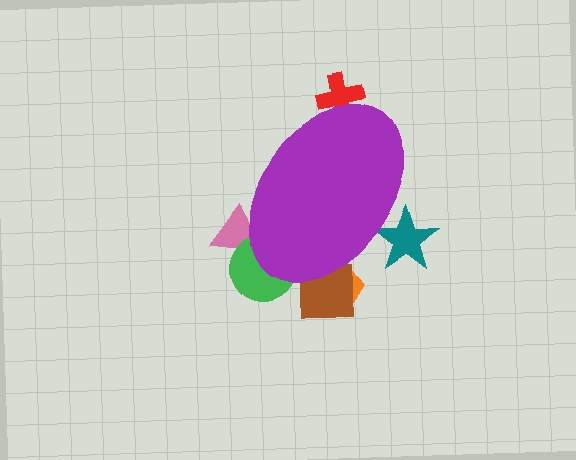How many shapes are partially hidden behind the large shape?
6 shapes are partially hidden.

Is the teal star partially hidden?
Yes, the teal star is partially hidden behind the purple ellipse.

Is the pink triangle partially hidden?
Yes, the pink triangle is partially hidden behind the purple ellipse.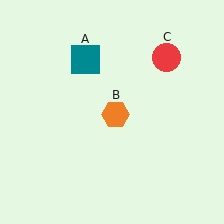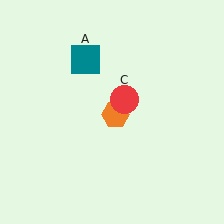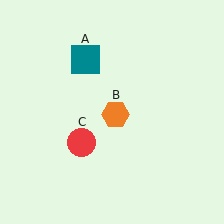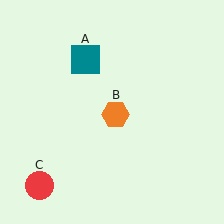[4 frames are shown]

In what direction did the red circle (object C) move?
The red circle (object C) moved down and to the left.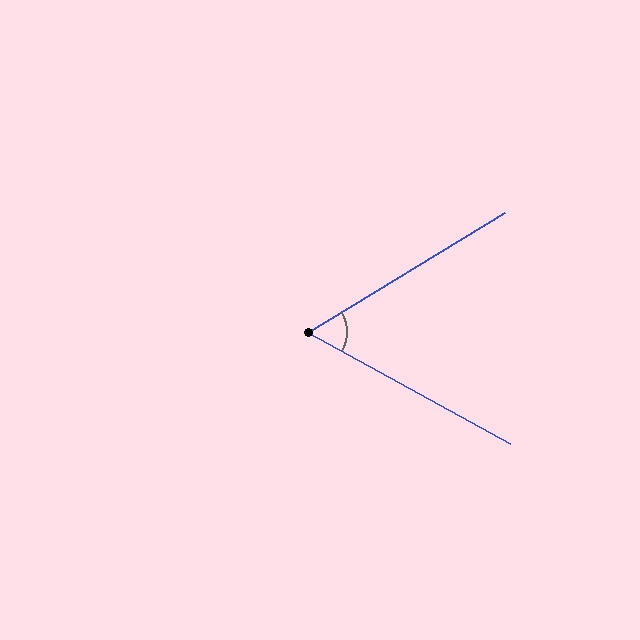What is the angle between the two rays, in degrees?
Approximately 60 degrees.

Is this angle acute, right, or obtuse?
It is acute.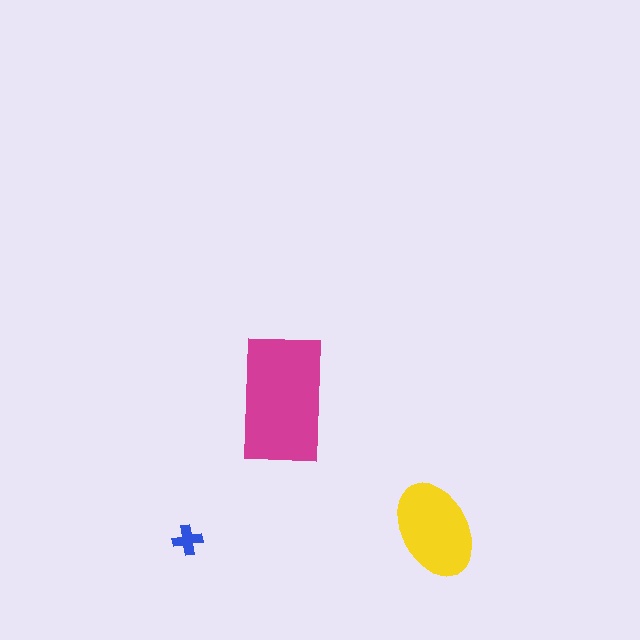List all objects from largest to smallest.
The magenta rectangle, the yellow ellipse, the blue cross.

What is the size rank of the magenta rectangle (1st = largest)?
1st.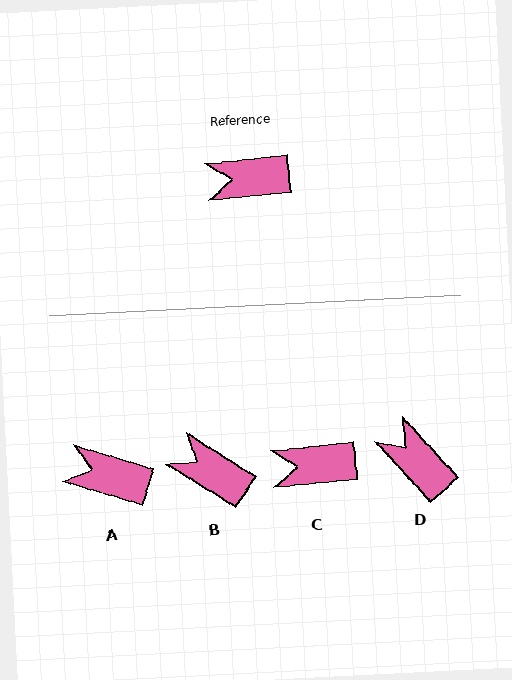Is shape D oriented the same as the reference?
No, it is off by about 54 degrees.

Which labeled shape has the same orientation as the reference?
C.